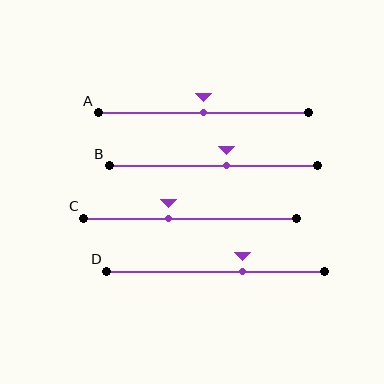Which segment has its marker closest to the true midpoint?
Segment A has its marker closest to the true midpoint.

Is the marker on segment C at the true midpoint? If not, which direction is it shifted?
No, the marker on segment C is shifted to the left by about 10% of the segment length.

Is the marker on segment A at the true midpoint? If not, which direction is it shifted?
Yes, the marker on segment A is at the true midpoint.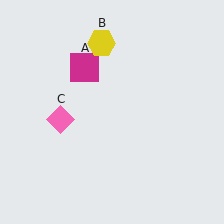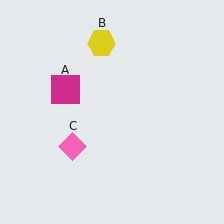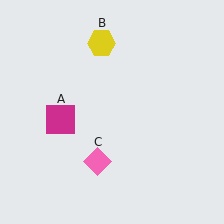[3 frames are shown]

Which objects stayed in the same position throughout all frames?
Yellow hexagon (object B) remained stationary.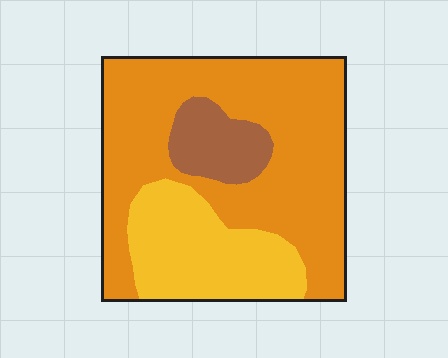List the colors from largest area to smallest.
From largest to smallest: orange, yellow, brown.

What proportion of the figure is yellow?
Yellow takes up about one quarter (1/4) of the figure.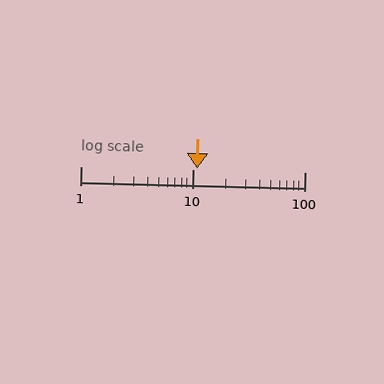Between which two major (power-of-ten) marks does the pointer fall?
The pointer is between 10 and 100.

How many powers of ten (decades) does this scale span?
The scale spans 2 decades, from 1 to 100.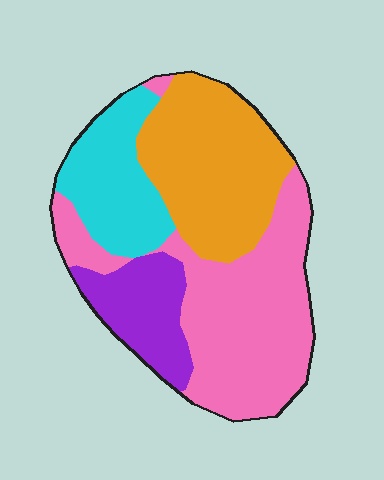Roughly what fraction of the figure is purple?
Purple covers roughly 15% of the figure.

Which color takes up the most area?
Pink, at roughly 40%.